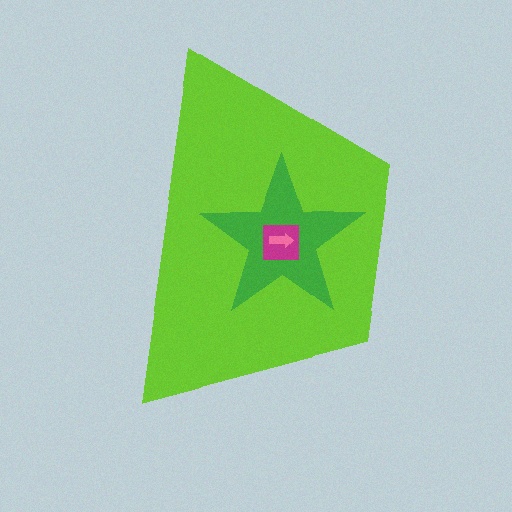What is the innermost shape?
The pink arrow.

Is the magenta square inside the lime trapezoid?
Yes.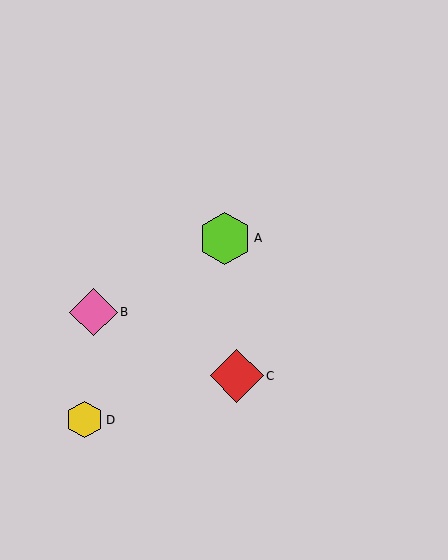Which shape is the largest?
The red diamond (labeled C) is the largest.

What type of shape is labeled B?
Shape B is a pink diamond.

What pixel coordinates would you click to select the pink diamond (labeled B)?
Click at (93, 312) to select the pink diamond B.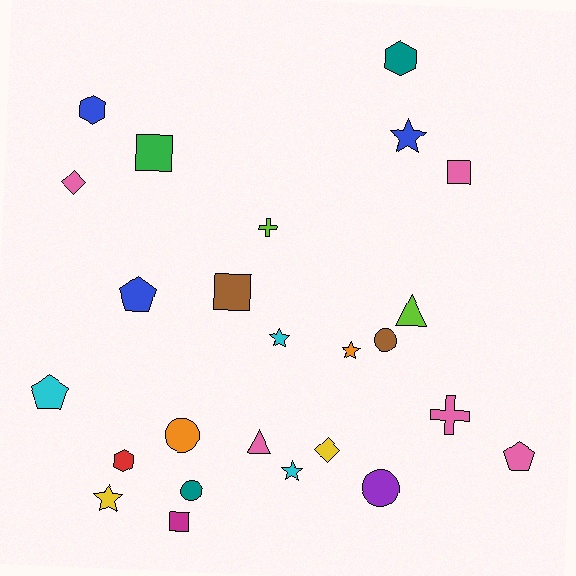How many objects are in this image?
There are 25 objects.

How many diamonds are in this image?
There are 2 diamonds.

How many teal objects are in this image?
There are 2 teal objects.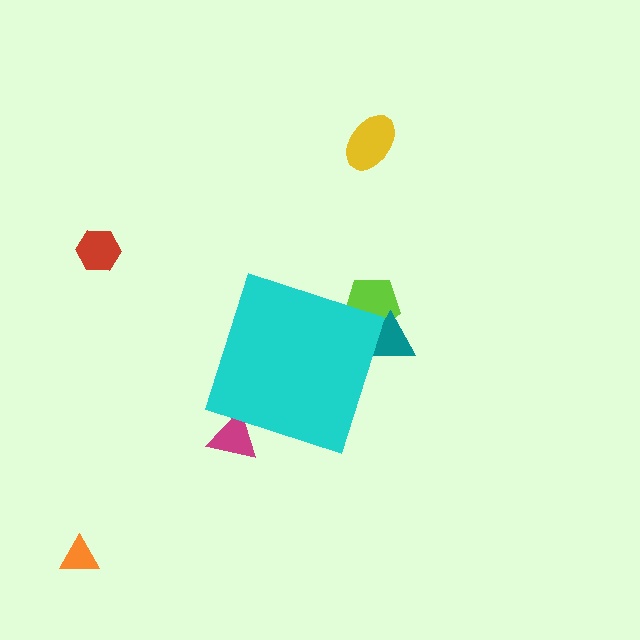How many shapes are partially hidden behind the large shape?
3 shapes are partially hidden.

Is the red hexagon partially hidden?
No, the red hexagon is fully visible.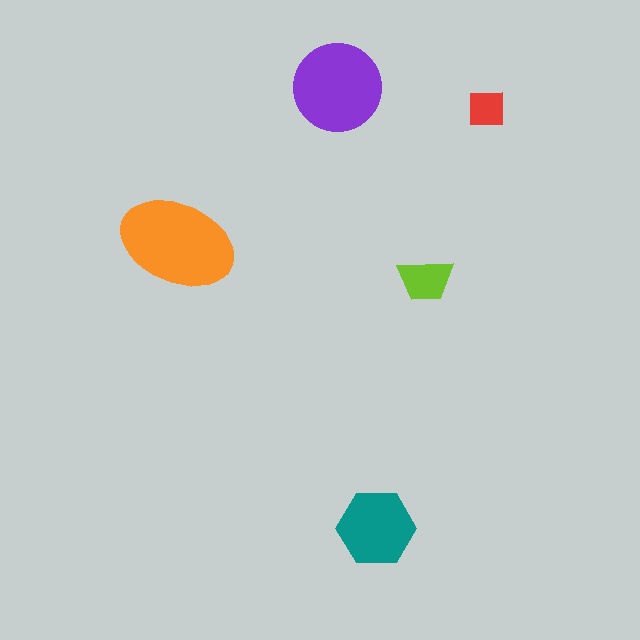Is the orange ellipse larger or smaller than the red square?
Larger.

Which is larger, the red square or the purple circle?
The purple circle.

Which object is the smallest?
The red square.